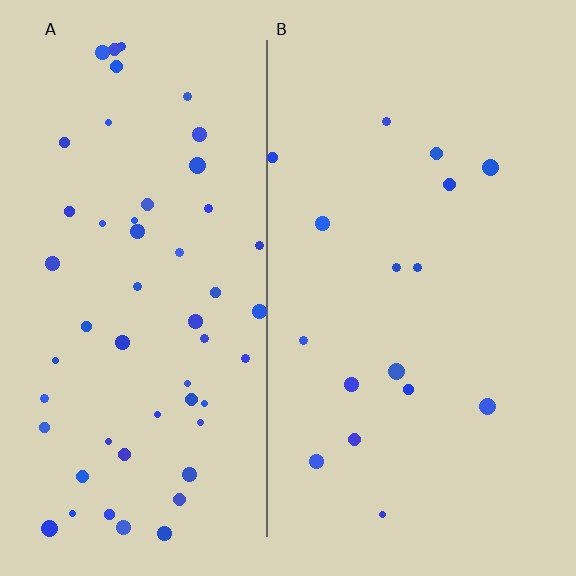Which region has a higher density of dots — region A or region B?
A (the left).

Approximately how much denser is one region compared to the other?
Approximately 3.3× — region A over region B.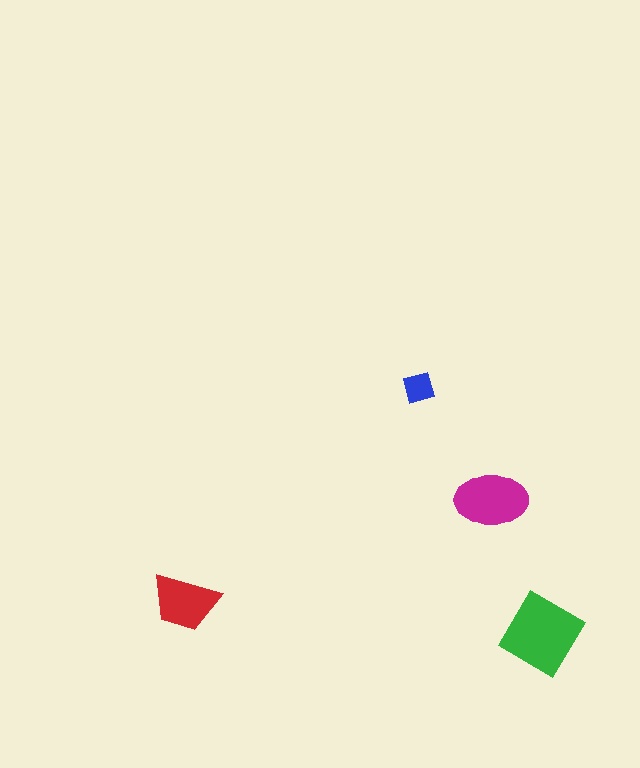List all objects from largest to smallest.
The green diamond, the magenta ellipse, the red trapezoid, the blue square.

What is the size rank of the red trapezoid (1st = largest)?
3rd.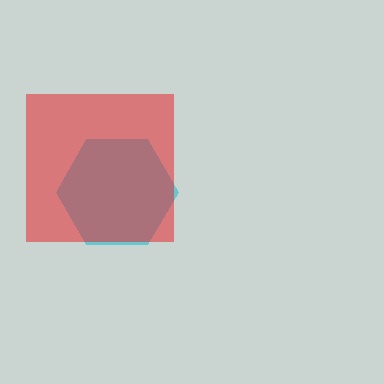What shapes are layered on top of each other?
The layered shapes are: a cyan hexagon, a red square.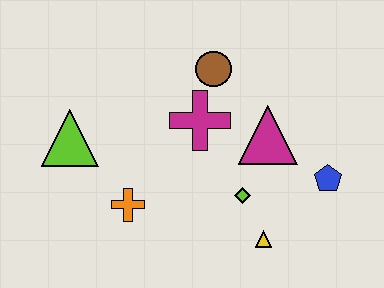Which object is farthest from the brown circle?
The yellow triangle is farthest from the brown circle.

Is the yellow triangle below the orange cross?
Yes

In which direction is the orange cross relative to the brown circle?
The orange cross is below the brown circle.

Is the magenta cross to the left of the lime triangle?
No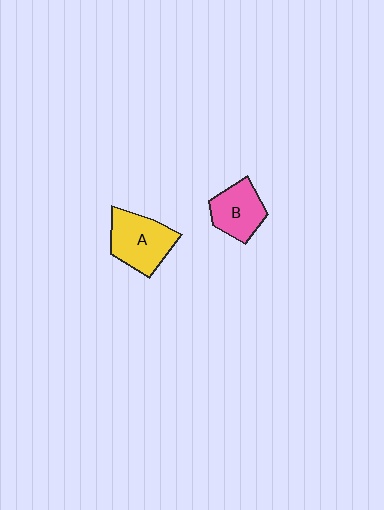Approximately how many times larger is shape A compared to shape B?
Approximately 1.3 times.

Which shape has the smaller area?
Shape B (pink).